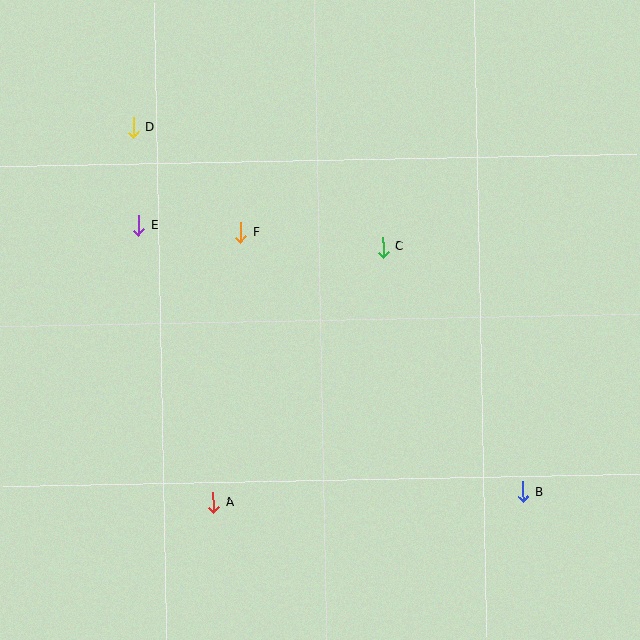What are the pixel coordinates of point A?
Point A is at (213, 502).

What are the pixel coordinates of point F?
Point F is at (241, 232).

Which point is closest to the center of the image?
Point C at (383, 247) is closest to the center.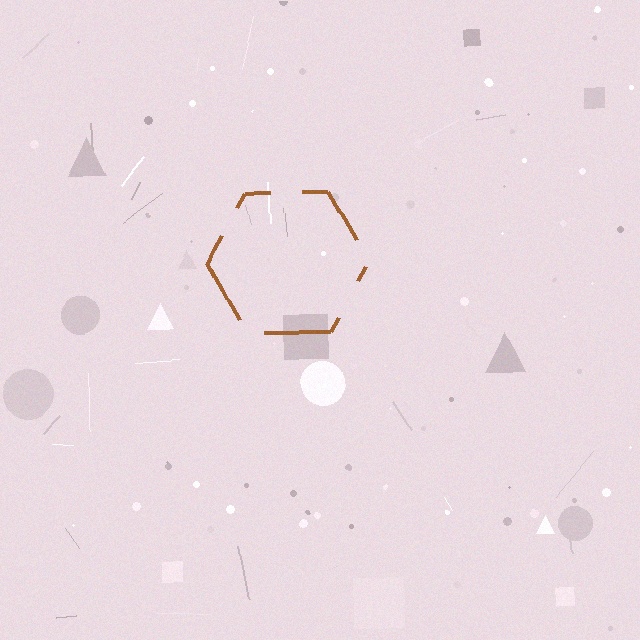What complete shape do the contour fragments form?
The contour fragments form a hexagon.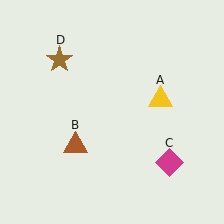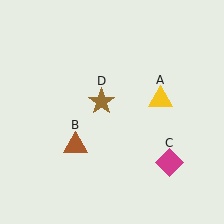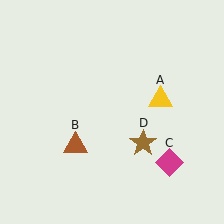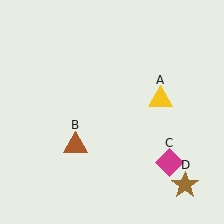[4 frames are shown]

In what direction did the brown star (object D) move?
The brown star (object D) moved down and to the right.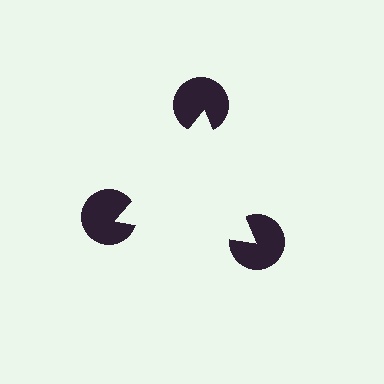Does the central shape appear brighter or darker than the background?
It typically appears slightly brighter than the background, even though no actual brightness change is drawn.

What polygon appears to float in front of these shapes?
An illusory triangle — its edges are inferred from the aligned wedge cuts in the pac-man discs, not physically drawn.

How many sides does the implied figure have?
3 sides.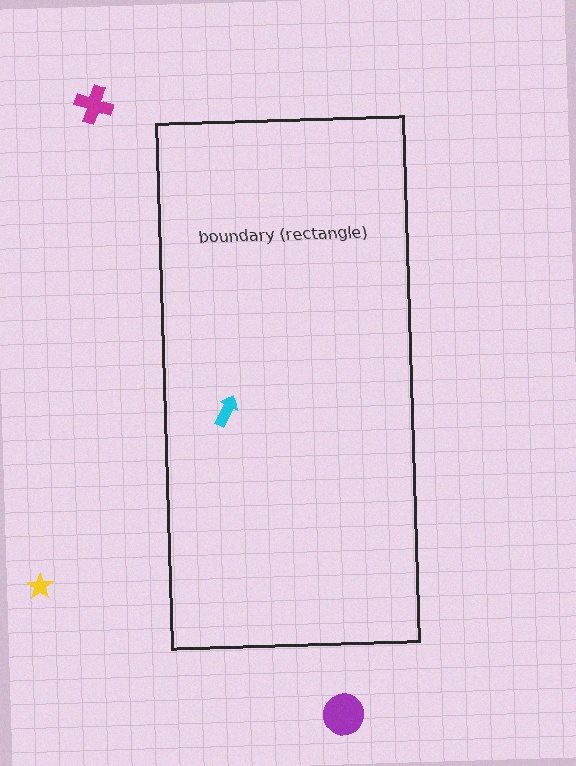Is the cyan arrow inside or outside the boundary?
Inside.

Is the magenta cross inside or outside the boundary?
Outside.